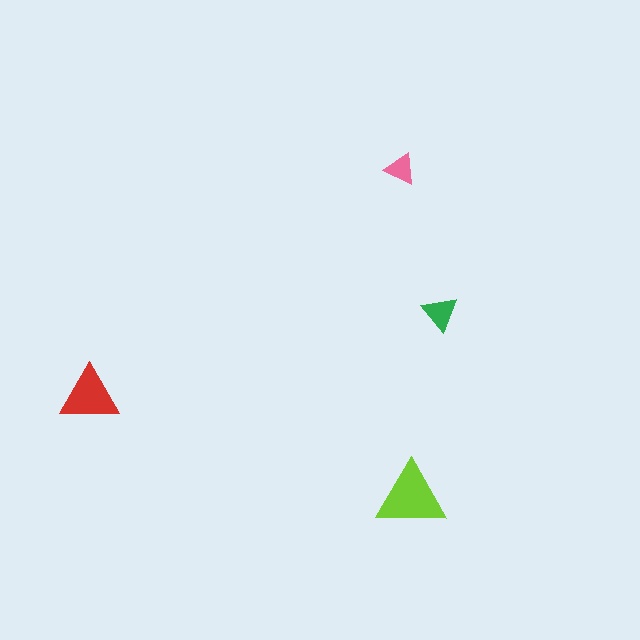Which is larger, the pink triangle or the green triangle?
The green one.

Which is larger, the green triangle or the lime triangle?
The lime one.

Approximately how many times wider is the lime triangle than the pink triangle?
About 2.5 times wider.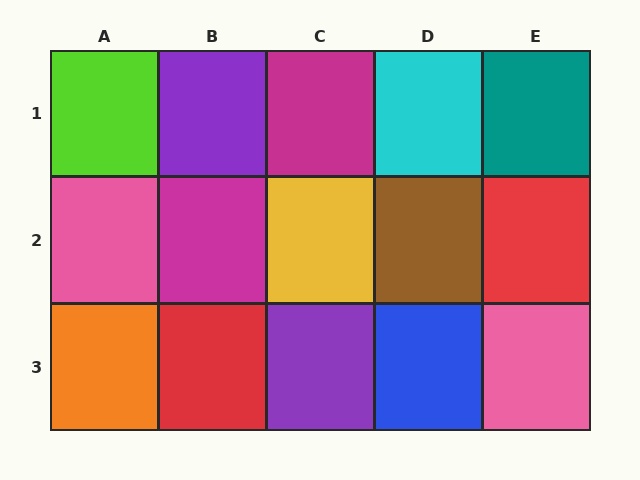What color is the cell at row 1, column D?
Cyan.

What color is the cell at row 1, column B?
Purple.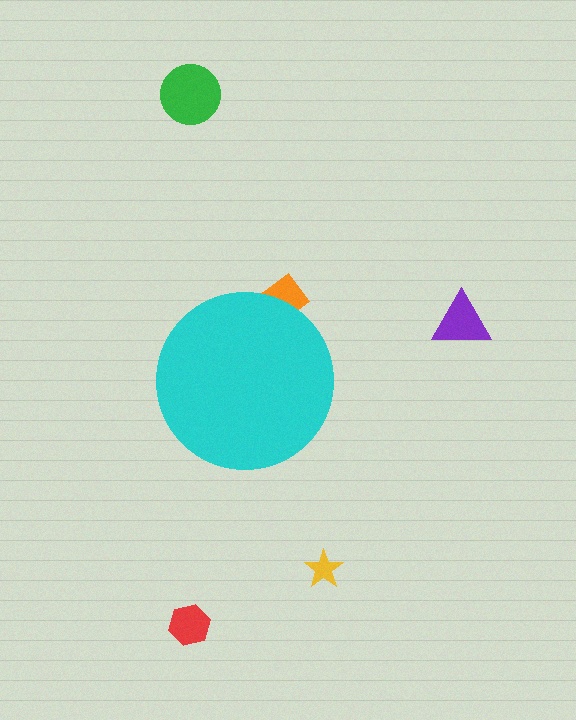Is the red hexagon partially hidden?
No, the red hexagon is fully visible.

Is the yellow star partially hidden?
No, the yellow star is fully visible.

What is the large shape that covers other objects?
A cyan circle.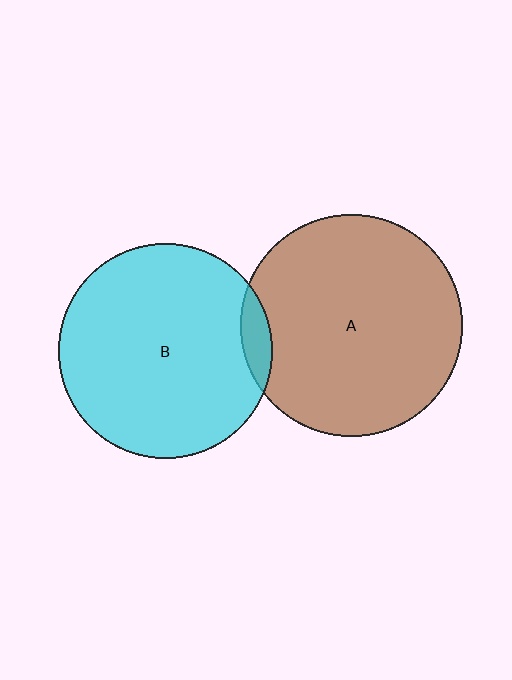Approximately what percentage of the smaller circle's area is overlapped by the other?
Approximately 5%.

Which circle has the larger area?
Circle A (brown).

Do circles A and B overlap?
Yes.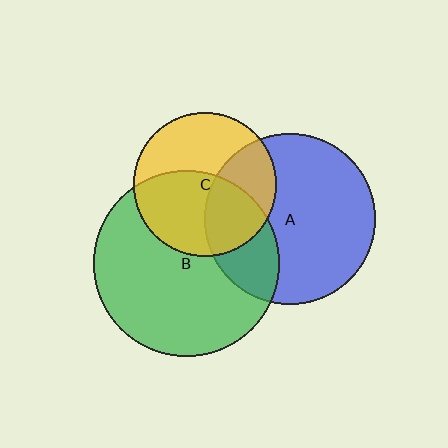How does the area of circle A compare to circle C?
Approximately 1.4 times.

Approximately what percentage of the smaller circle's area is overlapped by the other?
Approximately 30%.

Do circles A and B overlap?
Yes.